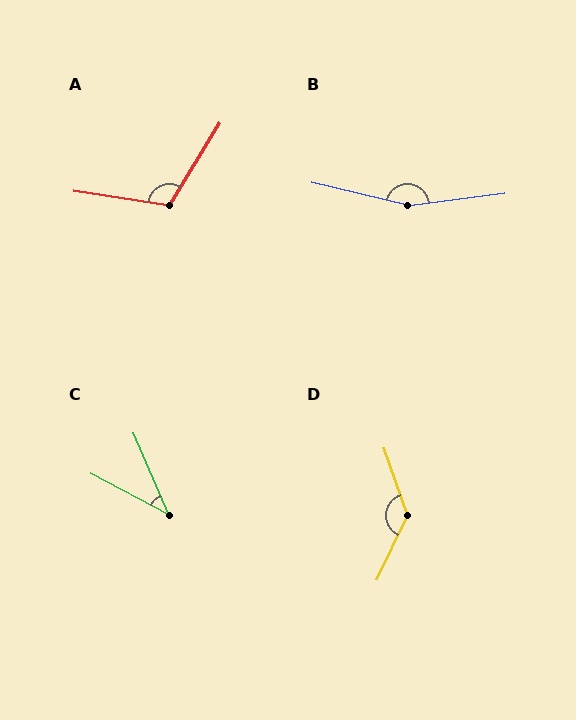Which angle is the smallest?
C, at approximately 39 degrees.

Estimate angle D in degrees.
Approximately 136 degrees.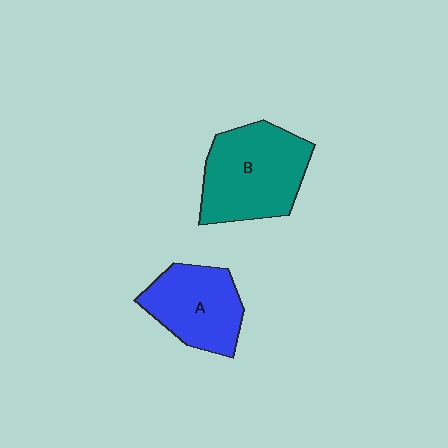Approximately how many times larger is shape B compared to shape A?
Approximately 1.3 times.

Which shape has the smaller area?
Shape A (blue).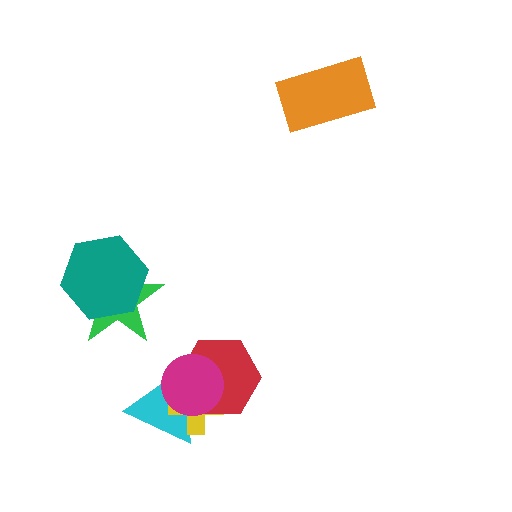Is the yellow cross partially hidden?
Yes, it is partially covered by another shape.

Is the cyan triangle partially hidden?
Yes, it is partially covered by another shape.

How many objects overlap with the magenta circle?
3 objects overlap with the magenta circle.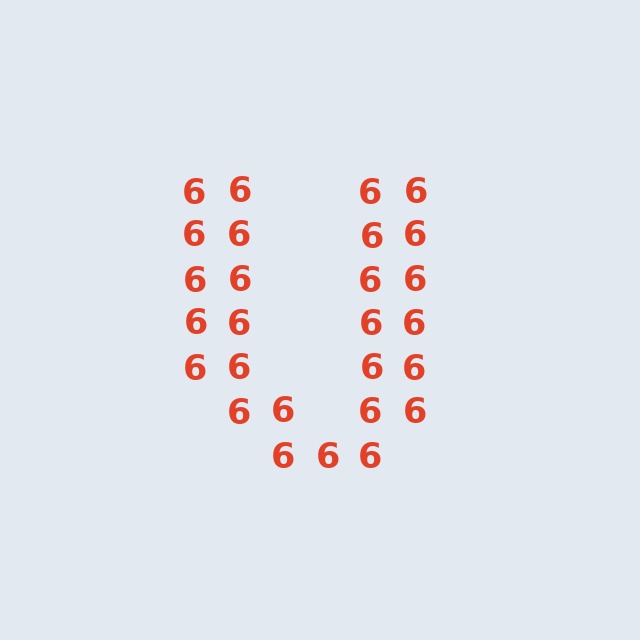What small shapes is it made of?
It is made of small digit 6's.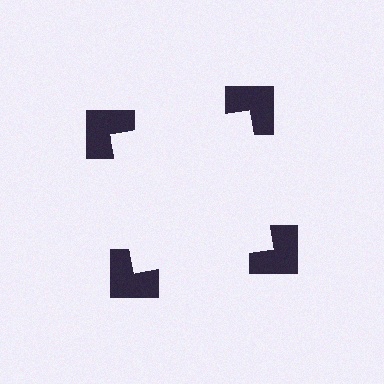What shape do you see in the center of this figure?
An illusory square — its edges are inferred from the aligned wedge cuts in the notched squares, not physically drawn.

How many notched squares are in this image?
There are 4 — one at each vertex of the illusory square.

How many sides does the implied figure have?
4 sides.